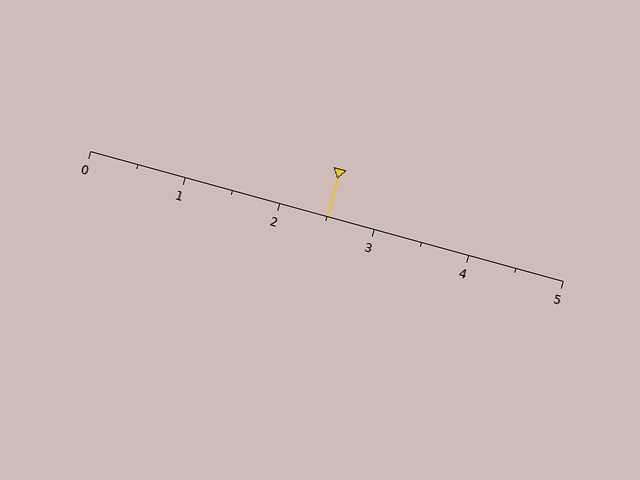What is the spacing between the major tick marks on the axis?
The major ticks are spaced 1 apart.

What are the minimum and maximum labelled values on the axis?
The axis runs from 0 to 5.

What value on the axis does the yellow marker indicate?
The marker indicates approximately 2.5.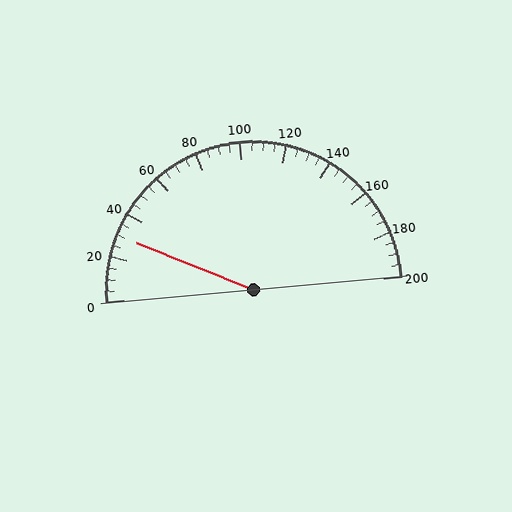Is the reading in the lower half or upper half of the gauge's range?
The reading is in the lower half of the range (0 to 200).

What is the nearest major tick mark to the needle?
The nearest major tick mark is 40.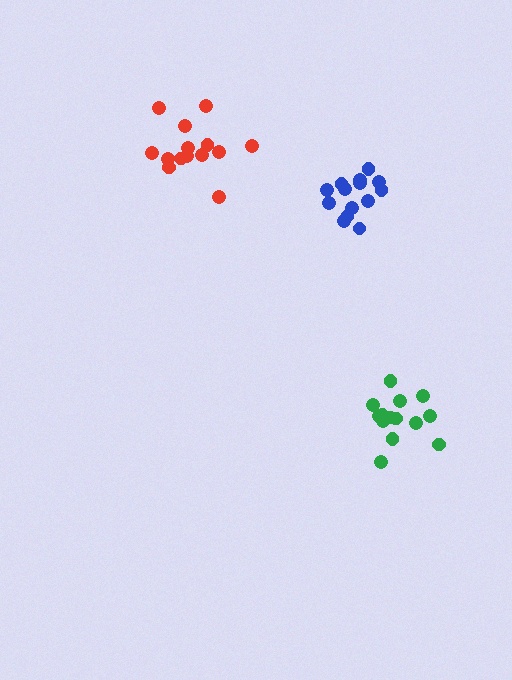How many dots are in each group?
Group 1: 14 dots, Group 2: 14 dots, Group 3: 14 dots (42 total).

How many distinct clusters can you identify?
There are 3 distinct clusters.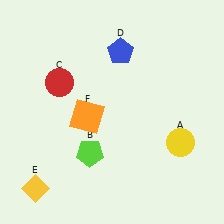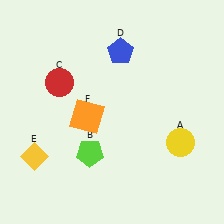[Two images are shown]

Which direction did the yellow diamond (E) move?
The yellow diamond (E) moved up.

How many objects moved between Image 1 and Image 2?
1 object moved between the two images.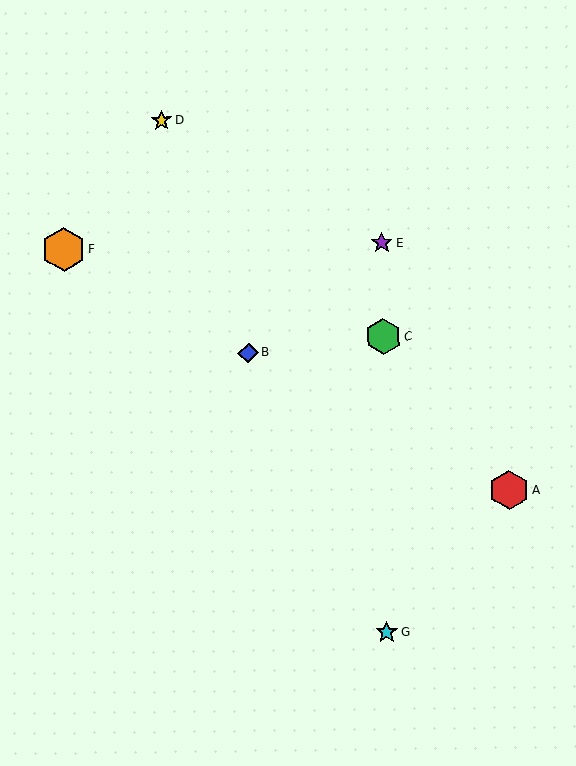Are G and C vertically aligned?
Yes, both are at x≈387.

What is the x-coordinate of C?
Object C is at x≈383.